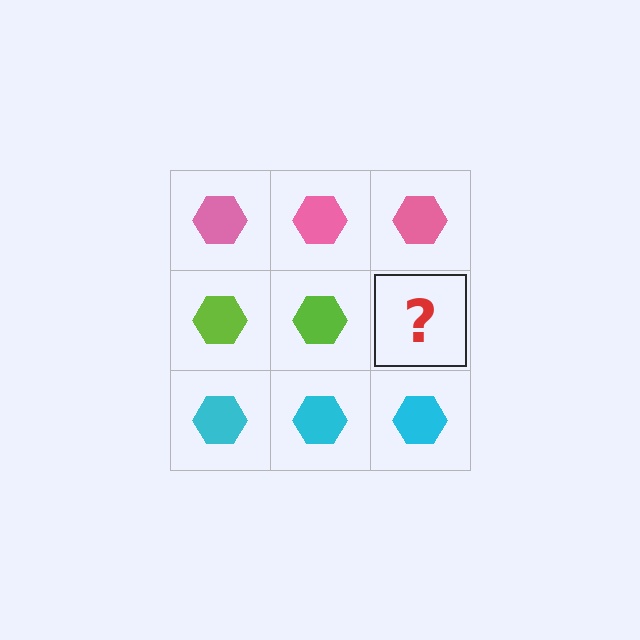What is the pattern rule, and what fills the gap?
The rule is that each row has a consistent color. The gap should be filled with a lime hexagon.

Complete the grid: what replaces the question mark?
The question mark should be replaced with a lime hexagon.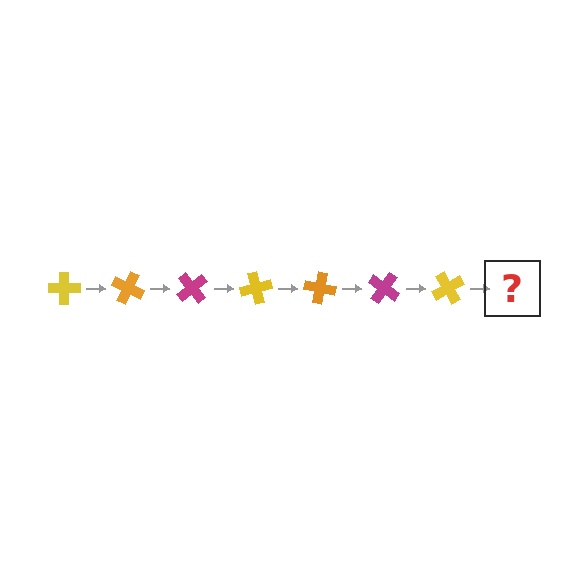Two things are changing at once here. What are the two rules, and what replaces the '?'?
The two rules are that it rotates 25 degrees each step and the color cycles through yellow, orange, and magenta. The '?' should be an orange cross, rotated 175 degrees from the start.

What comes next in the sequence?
The next element should be an orange cross, rotated 175 degrees from the start.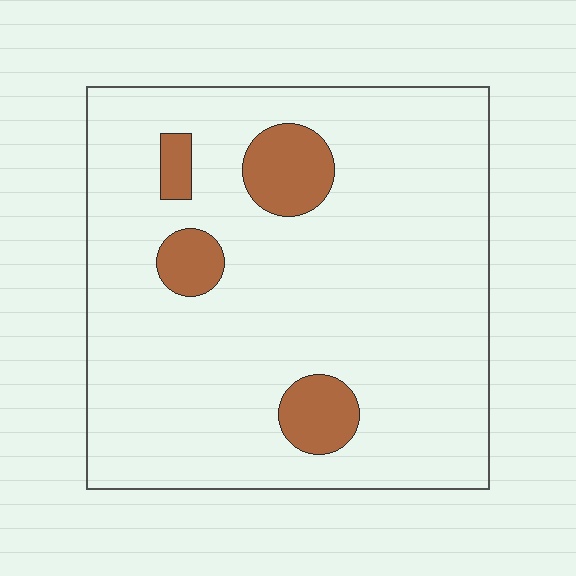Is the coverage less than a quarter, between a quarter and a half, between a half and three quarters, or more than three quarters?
Less than a quarter.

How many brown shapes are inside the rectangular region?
4.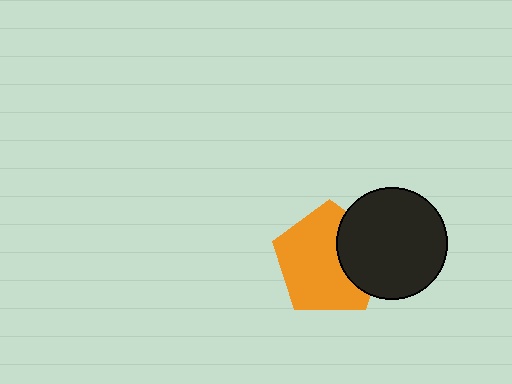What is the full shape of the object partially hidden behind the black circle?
The partially hidden object is an orange pentagon.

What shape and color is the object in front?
The object in front is a black circle.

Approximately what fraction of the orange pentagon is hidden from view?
Roughly 30% of the orange pentagon is hidden behind the black circle.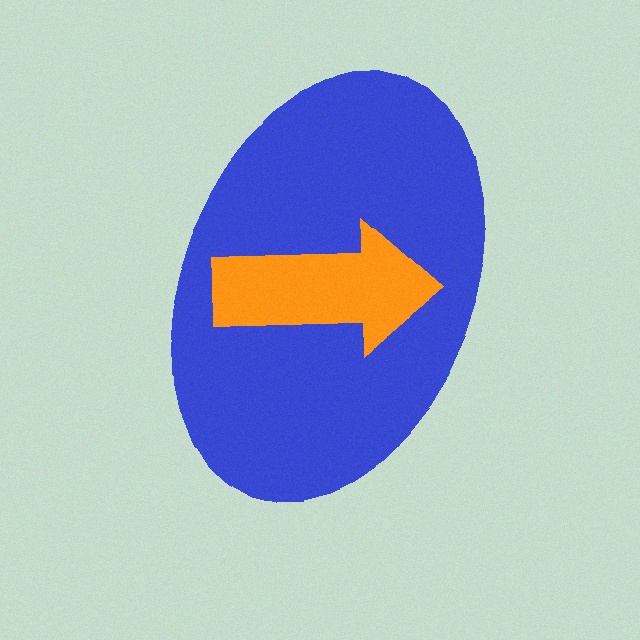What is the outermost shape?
The blue ellipse.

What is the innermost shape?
The orange arrow.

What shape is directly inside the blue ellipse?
The orange arrow.